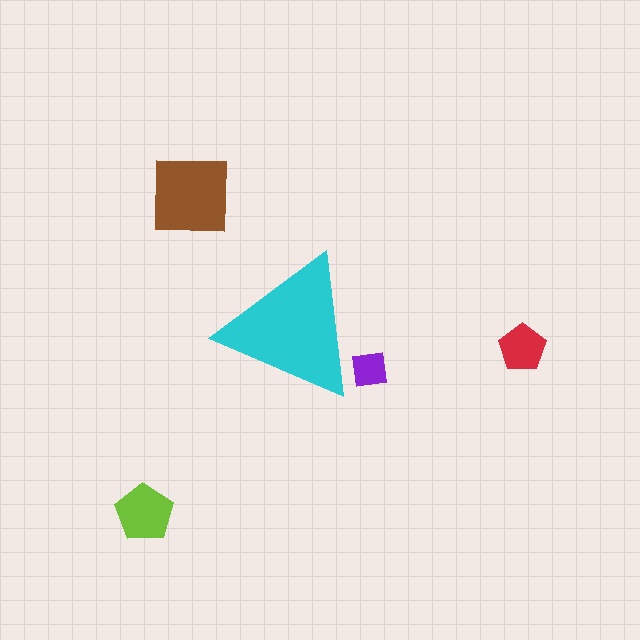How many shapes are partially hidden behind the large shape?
1 shape is partially hidden.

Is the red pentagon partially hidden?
No, the red pentagon is fully visible.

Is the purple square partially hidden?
Yes, the purple square is partially hidden behind the cyan triangle.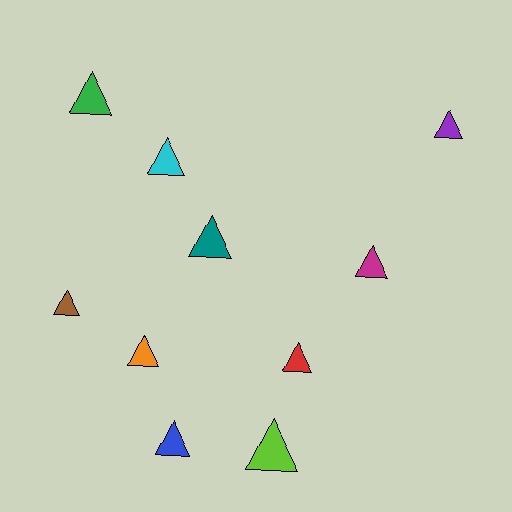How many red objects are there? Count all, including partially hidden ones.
There is 1 red object.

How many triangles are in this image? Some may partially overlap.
There are 10 triangles.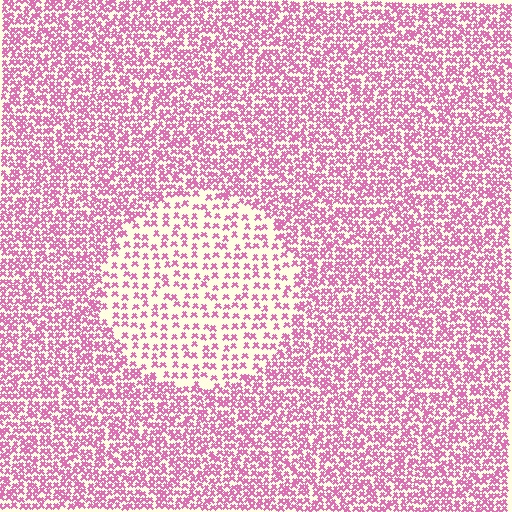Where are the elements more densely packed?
The elements are more densely packed outside the circle boundary.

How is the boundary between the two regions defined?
The boundary is defined by a change in element density (approximately 2.2x ratio). All elements are the same color, size, and shape.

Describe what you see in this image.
The image contains small pink elements arranged at two different densities. A circle-shaped region is visible where the elements are less densely packed than the surrounding area.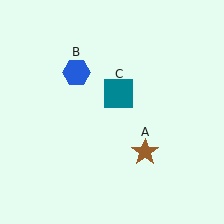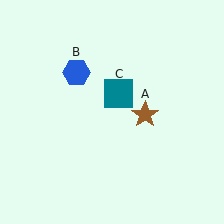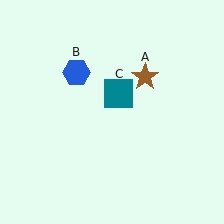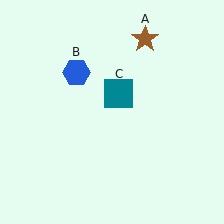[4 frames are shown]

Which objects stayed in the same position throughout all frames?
Blue hexagon (object B) and teal square (object C) remained stationary.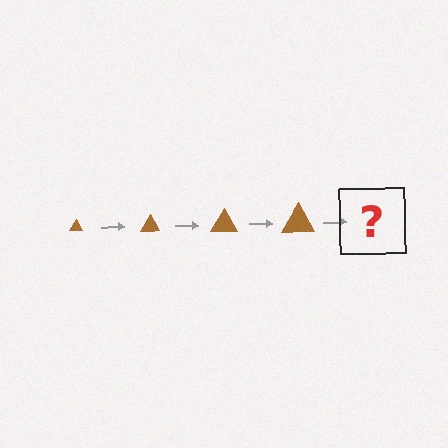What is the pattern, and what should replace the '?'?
The pattern is that the triangle gets progressively larger each step. The '?' should be a brown triangle, larger than the previous one.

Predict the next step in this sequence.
The next step is a brown triangle, larger than the previous one.